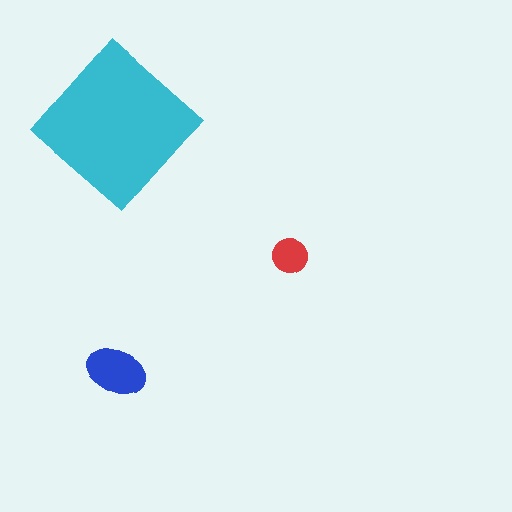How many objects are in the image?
There are 3 objects in the image.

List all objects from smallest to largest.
The red circle, the blue ellipse, the cyan diamond.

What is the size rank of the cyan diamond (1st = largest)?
1st.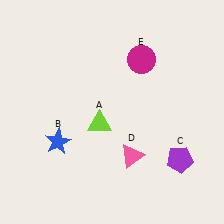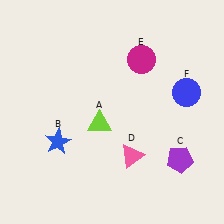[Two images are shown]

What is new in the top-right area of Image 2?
A blue circle (F) was added in the top-right area of Image 2.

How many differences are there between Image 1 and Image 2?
There is 1 difference between the two images.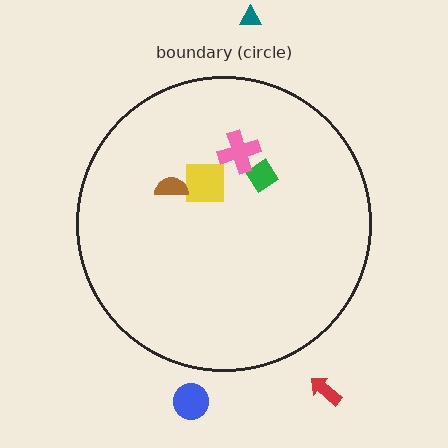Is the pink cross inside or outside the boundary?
Inside.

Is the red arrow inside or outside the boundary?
Outside.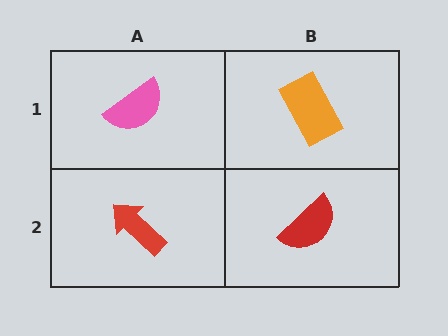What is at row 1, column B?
An orange rectangle.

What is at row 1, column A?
A pink semicircle.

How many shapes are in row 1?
2 shapes.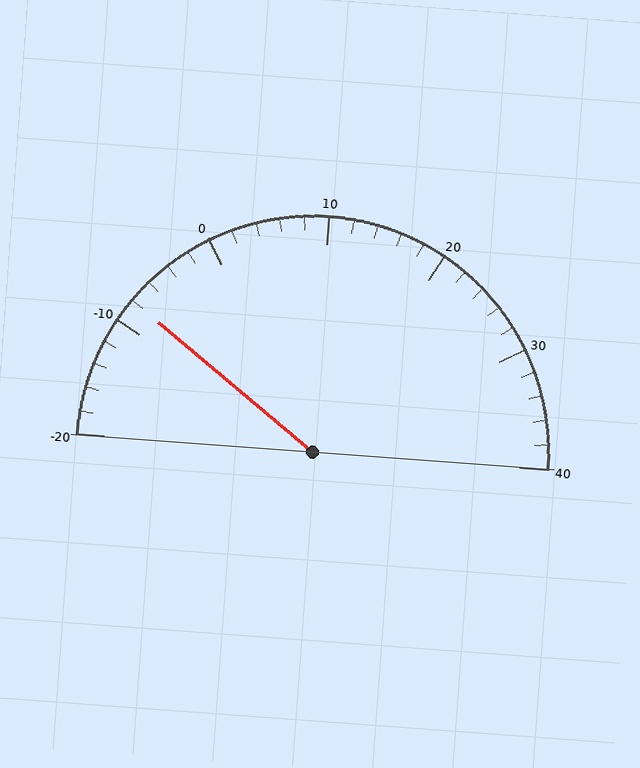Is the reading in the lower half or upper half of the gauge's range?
The reading is in the lower half of the range (-20 to 40).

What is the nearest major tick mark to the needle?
The nearest major tick mark is -10.